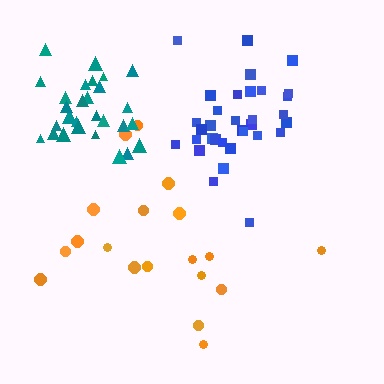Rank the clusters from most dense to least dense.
teal, blue, orange.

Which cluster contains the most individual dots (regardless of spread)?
Blue (33).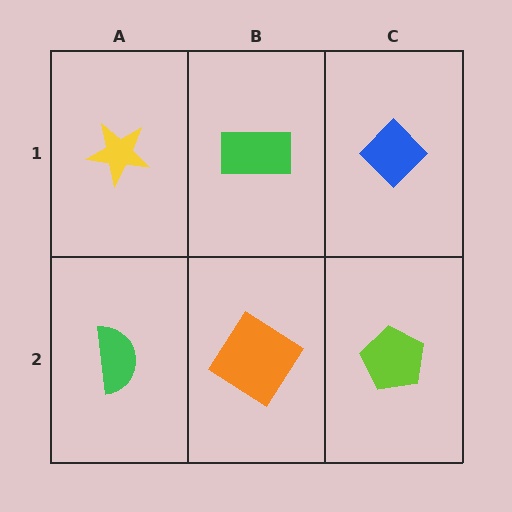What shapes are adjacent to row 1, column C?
A lime pentagon (row 2, column C), a green rectangle (row 1, column B).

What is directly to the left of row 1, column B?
A yellow star.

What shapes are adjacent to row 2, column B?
A green rectangle (row 1, column B), a green semicircle (row 2, column A), a lime pentagon (row 2, column C).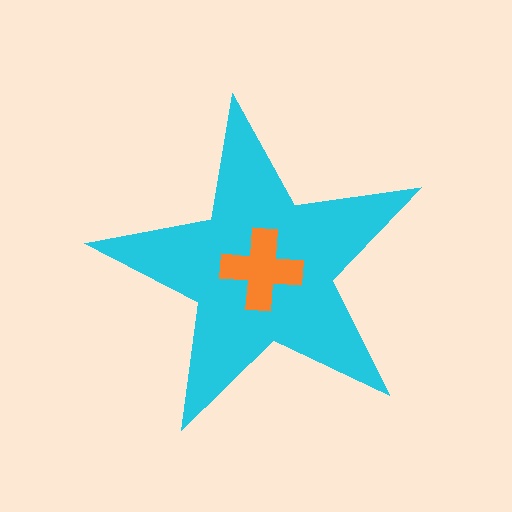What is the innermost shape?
The orange cross.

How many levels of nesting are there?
2.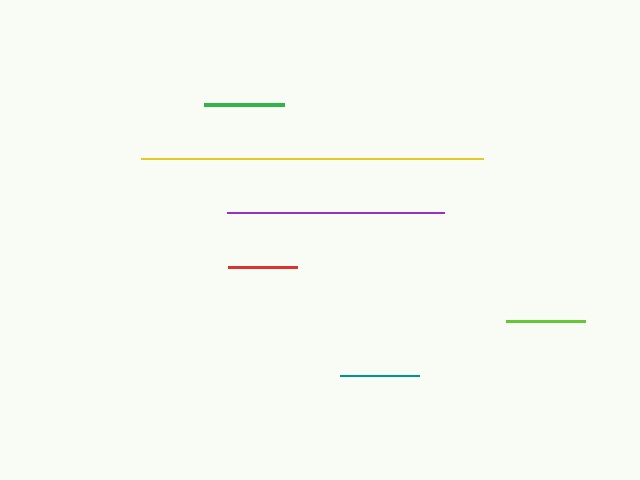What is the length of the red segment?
The red segment is approximately 69 pixels long.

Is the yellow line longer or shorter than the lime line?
The yellow line is longer than the lime line.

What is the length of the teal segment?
The teal segment is approximately 79 pixels long.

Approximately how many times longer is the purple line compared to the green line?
The purple line is approximately 2.7 times the length of the green line.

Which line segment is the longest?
The yellow line is the longest at approximately 342 pixels.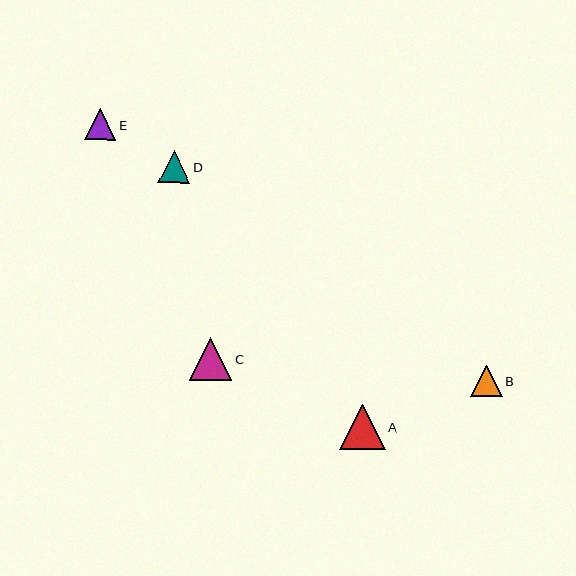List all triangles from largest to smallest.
From largest to smallest: A, C, D, B, E.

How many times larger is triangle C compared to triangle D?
Triangle C is approximately 1.3 times the size of triangle D.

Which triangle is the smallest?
Triangle E is the smallest with a size of approximately 31 pixels.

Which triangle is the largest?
Triangle A is the largest with a size of approximately 46 pixels.